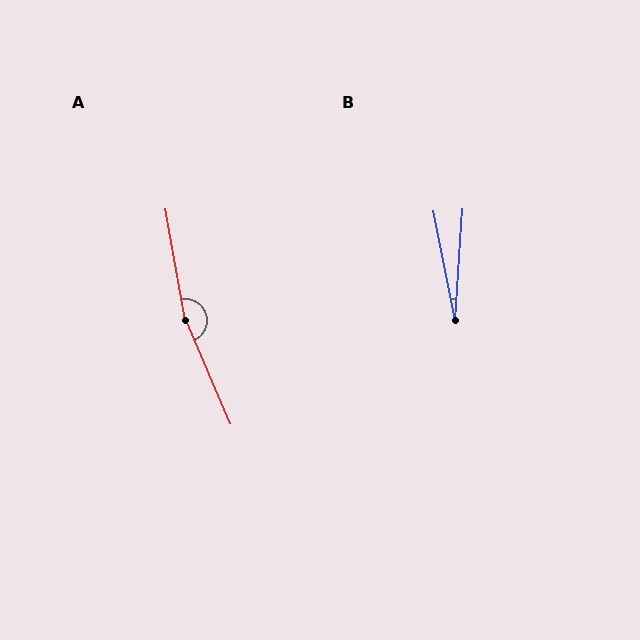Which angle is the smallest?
B, at approximately 15 degrees.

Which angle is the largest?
A, at approximately 167 degrees.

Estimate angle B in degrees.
Approximately 15 degrees.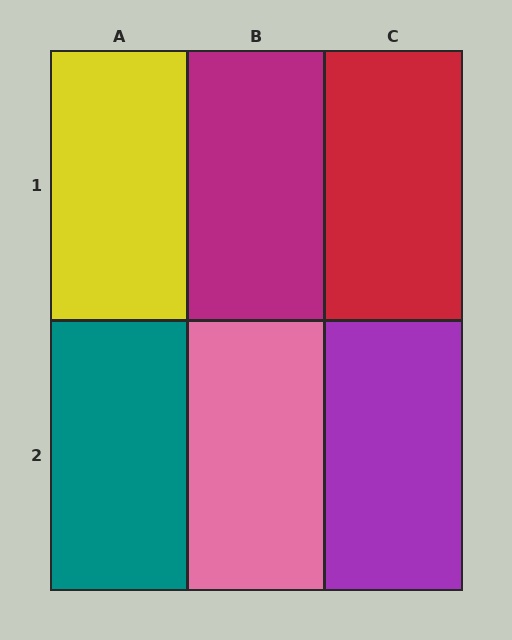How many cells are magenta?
1 cell is magenta.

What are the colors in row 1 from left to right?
Yellow, magenta, red.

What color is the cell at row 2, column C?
Purple.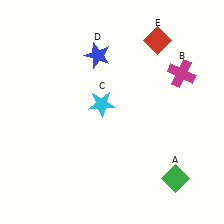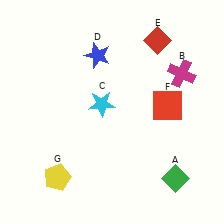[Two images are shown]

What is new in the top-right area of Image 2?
A red square (F) was added in the top-right area of Image 2.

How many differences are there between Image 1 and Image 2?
There are 2 differences between the two images.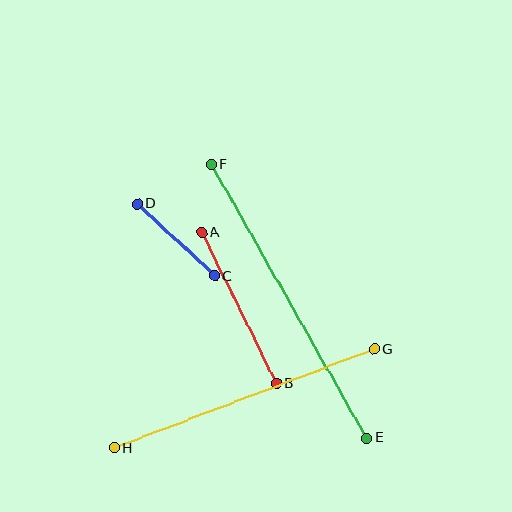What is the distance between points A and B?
The distance is approximately 168 pixels.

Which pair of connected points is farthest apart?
Points E and F are farthest apart.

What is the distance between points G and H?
The distance is approximately 278 pixels.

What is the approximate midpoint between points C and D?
The midpoint is at approximately (176, 240) pixels.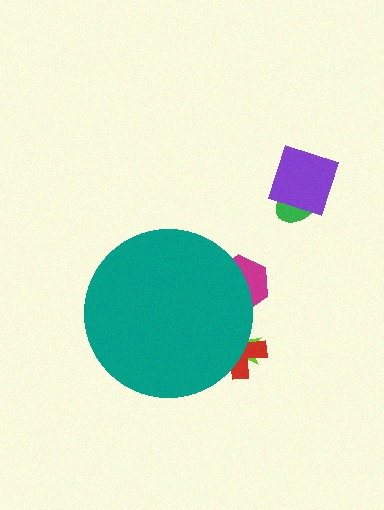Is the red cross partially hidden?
Yes, the red cross is partially hidden behind the teal circle.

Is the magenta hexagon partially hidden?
Yes, the magenta hexagon is partially hidden behind the teal circle.